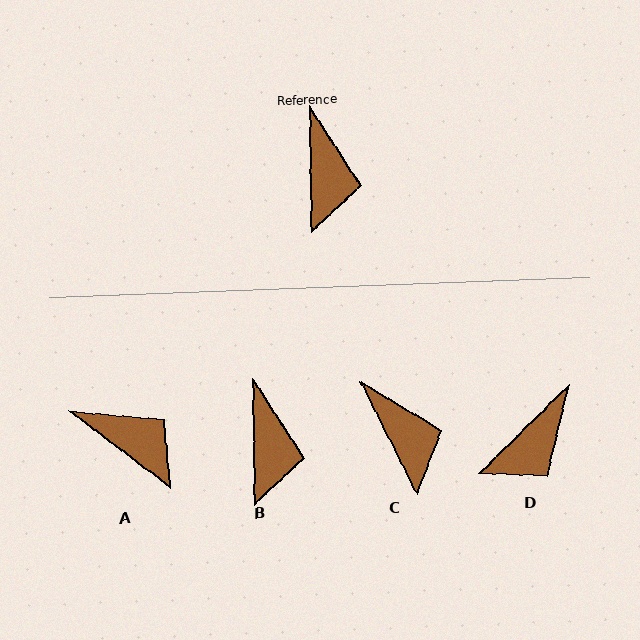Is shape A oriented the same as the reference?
No, it is off by about 52 degrees.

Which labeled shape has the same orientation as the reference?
B.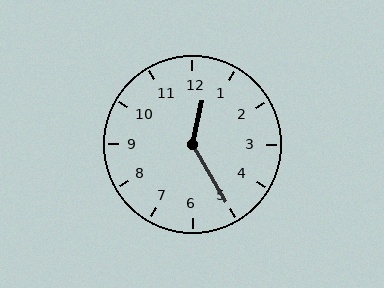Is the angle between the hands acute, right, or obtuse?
It is obtuse.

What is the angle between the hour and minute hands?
Approximately 138 degrees.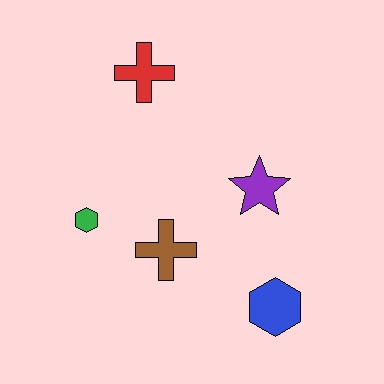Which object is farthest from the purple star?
The green hexagon is farthest from the purple star.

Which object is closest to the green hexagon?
The brown cross is closest to the green hexagon.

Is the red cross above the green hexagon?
Yes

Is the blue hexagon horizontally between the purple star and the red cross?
No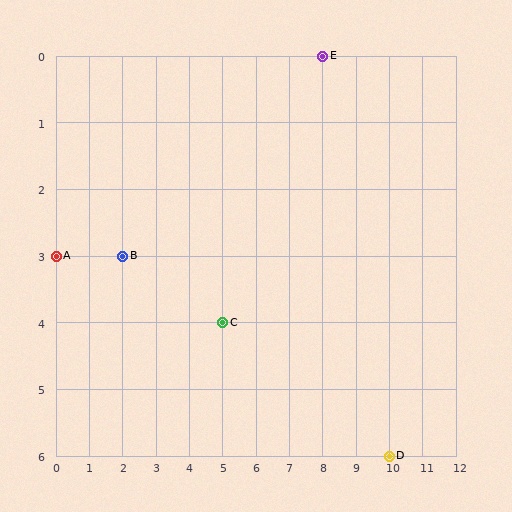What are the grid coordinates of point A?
Point A is at grid coordinates (0, 3).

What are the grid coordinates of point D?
Point D is at grid coordinates (10, 6).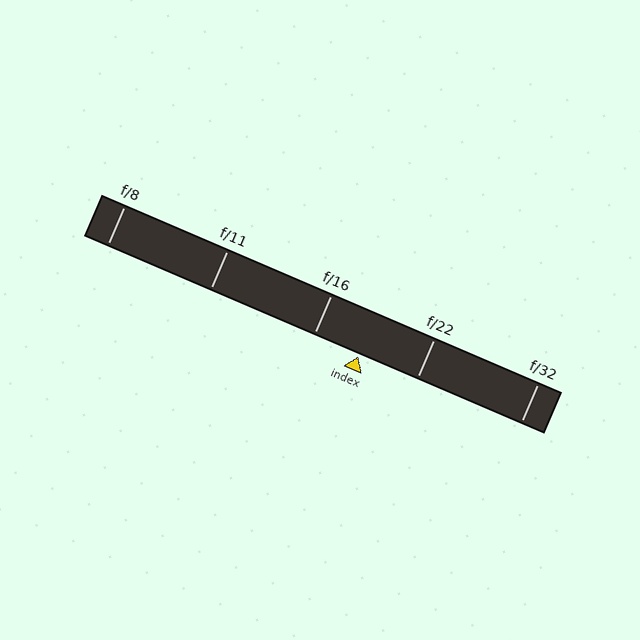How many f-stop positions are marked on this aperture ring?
There are 5 f-stop positions marked.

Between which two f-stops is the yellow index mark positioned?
The index mark is between f/16 and f/22.